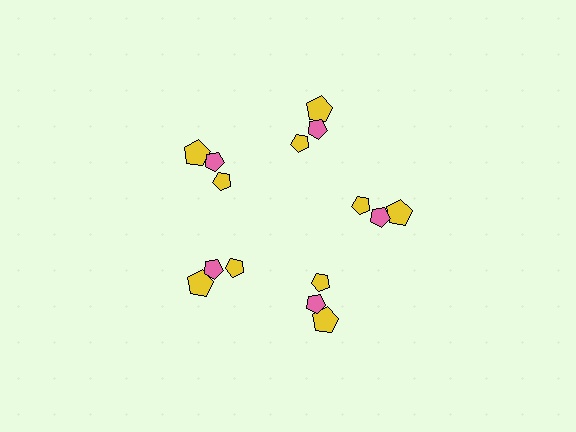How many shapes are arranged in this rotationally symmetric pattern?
There are 15 shapes, arranged in 5 groups of 3.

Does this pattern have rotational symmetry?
Yes, this pattern has 5-fold rotational symmetry. It looks the same after rotating 72 degrees around the center.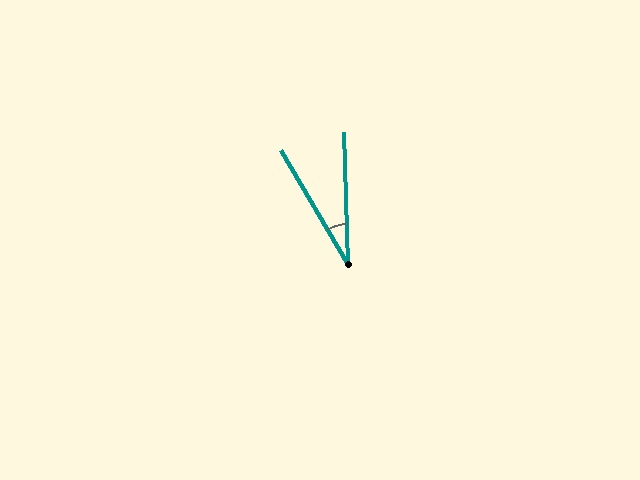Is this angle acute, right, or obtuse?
It is acute.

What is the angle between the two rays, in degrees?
Approximately 28 degrees.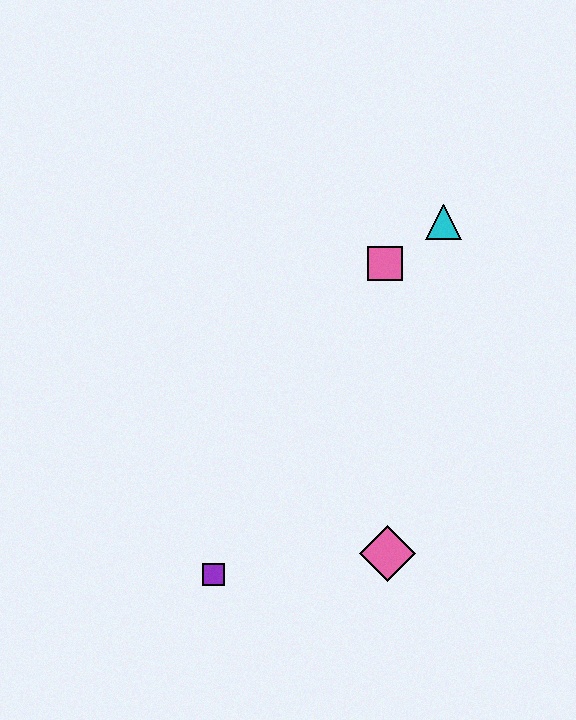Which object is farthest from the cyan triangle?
The purple square is farthest from the cyan triangle.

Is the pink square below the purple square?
No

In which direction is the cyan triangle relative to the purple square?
The cyan triangle is above the purple square.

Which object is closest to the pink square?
The cyan triangle is closest to the pink square.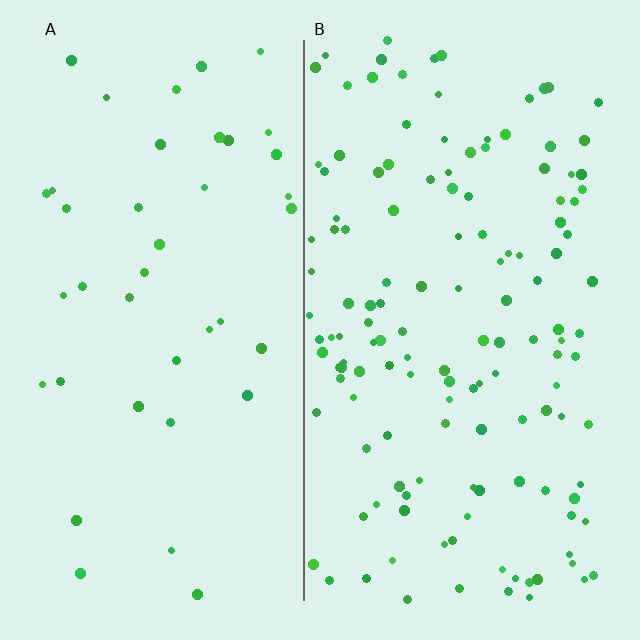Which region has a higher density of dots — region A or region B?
B (the right).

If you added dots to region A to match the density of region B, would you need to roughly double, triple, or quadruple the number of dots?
Approximately triple.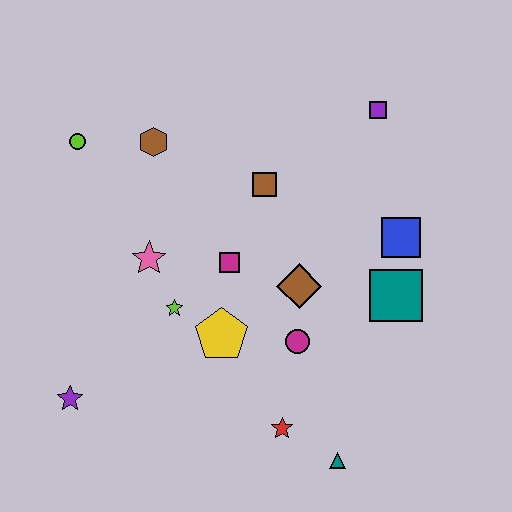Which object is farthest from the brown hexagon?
The teal triangle is farthest from the brown hexagon.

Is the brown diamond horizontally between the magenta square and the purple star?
No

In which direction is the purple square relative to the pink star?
The purple square is to the right of the pink star.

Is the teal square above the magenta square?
No